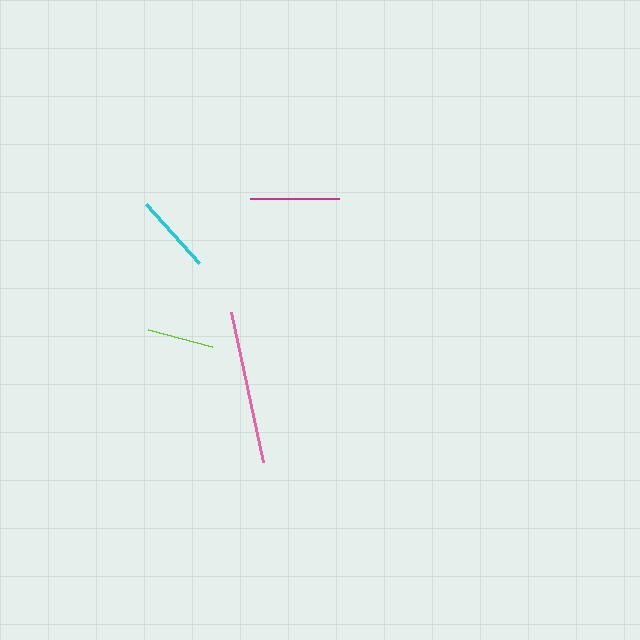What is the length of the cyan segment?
The cyan segment is approximately 80 pixels long.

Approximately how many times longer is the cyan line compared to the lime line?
The cyan line is approximately 1.2 times the length of the lime line.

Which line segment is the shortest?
The lime line is the shortest at approximately 66 pixels.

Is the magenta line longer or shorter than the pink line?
The pink line is longer than the magenta line.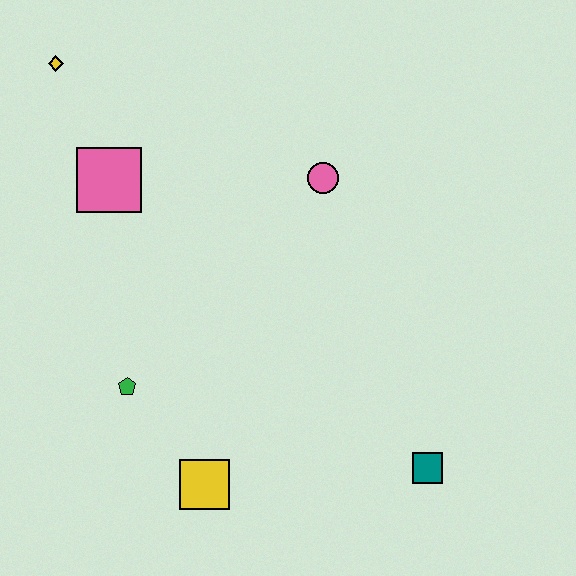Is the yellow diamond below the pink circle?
No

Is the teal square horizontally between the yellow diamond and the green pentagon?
No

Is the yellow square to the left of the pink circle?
Yes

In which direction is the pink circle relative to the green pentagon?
The pink circle is above the green pentagon.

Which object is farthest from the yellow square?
The yellow diamond is farthest from the yellow square.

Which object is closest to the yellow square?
The green pentagon is closest to the yellow square.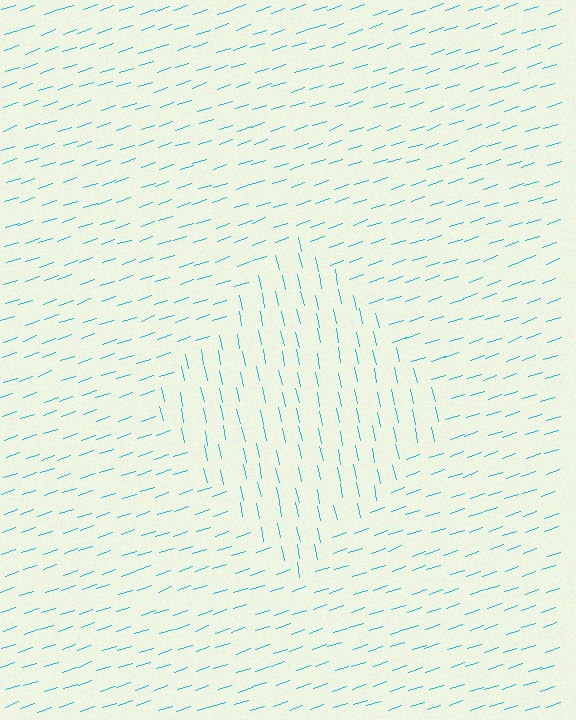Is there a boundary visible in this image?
Yes, there is a texture boundary formed by a change in line orientation.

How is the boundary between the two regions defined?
The boundary is defined purely by a change in line orientation (approximately 83 degrees difference). All lines are the same color and thickness.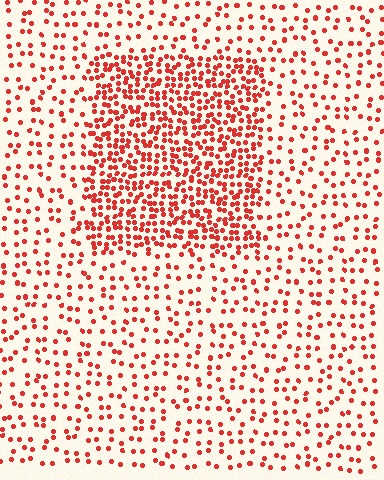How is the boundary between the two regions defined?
The boundary is defined by a change in element density (approximately 2.5x ratio). All elements are the same color, size, and shape.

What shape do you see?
I see a rectangle.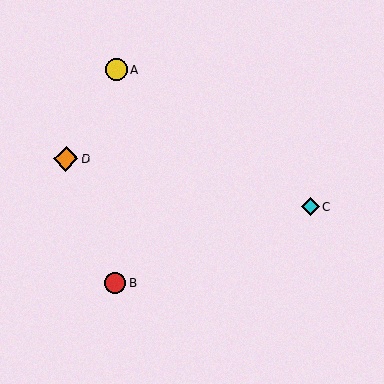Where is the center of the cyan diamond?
The center of the cyan diamond is at (310, 207).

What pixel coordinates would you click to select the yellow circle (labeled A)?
Click at (116, 70) to select the yellow circle A.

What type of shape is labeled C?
Shape C is a cyan diamond.